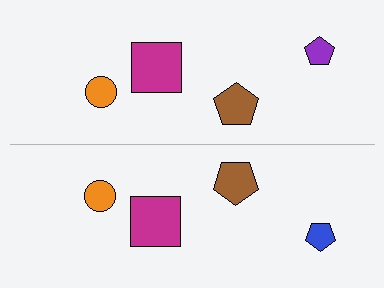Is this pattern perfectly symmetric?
No, the pattern is not perfectly symmetric. The blue pentagon on the bottom side breaks the symmetry — its mirror counterpart is purple.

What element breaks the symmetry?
The blue pentagon on the bottom side breaks the symmetry — its mirror counterpart is purple.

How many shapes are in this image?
There are 8 shapes in this image.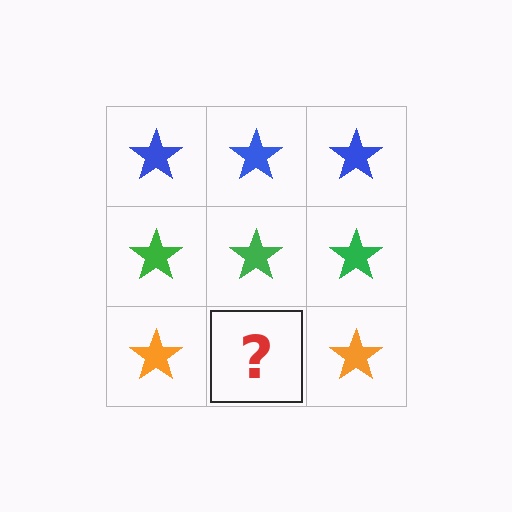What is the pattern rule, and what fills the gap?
The rule is that each row has a consistent color. The gap should be filled with an orange star.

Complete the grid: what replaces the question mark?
The question mark should be replaced with an orange star.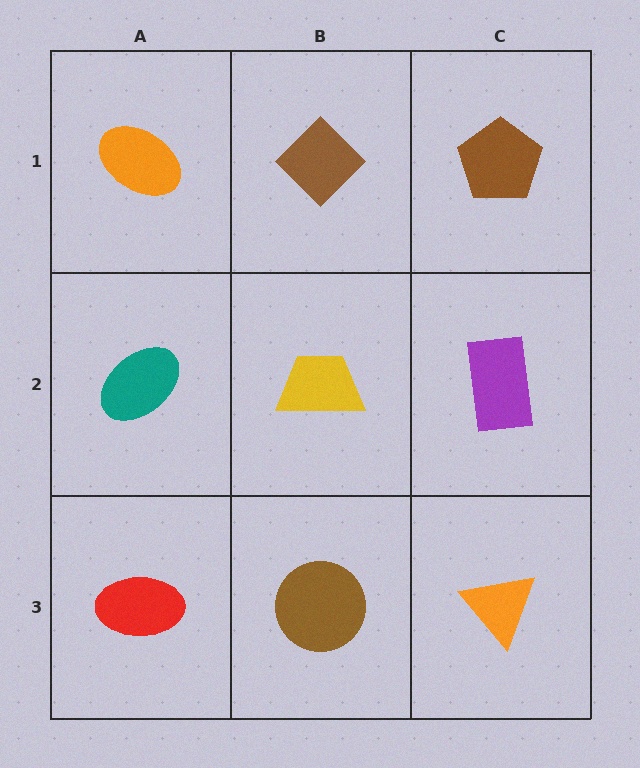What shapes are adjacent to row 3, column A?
A teal ellipse (row 2, column A), a brown circle (row 3, column B).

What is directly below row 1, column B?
A yellow trapezoid.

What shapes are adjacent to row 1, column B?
A yellow trapezoid (row 2, column B), an orange ellipse (row 1, column A), a brown pentagon (row 1, column C).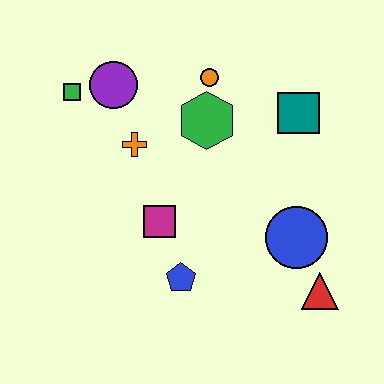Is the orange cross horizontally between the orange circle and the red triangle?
No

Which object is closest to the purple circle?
The green square is closest to the purple circle.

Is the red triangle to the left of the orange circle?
No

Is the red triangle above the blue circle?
No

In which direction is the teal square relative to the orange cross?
The teal square is to the right of the orange cross.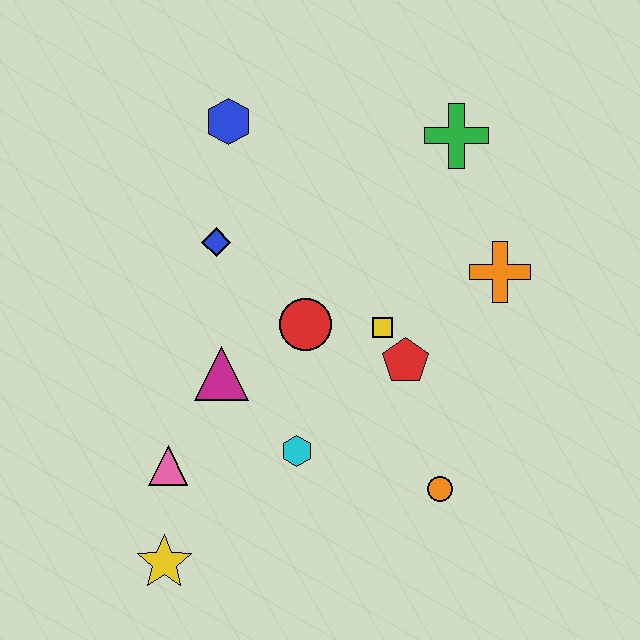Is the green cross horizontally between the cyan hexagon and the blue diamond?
No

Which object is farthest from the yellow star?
The green cross is farthest from the yellow star.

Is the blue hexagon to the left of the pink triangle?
No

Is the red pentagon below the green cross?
Yes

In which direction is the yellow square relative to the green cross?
The yellow square is below the green cross.